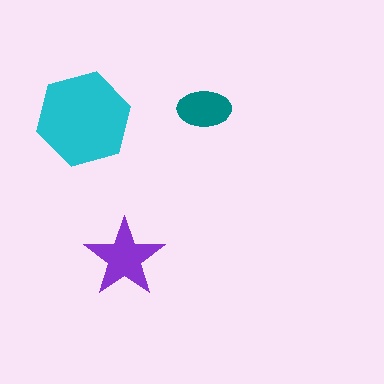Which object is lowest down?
The purple star is bottommost.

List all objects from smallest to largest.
The teal ellipse, the purple star, the cyan hexagon.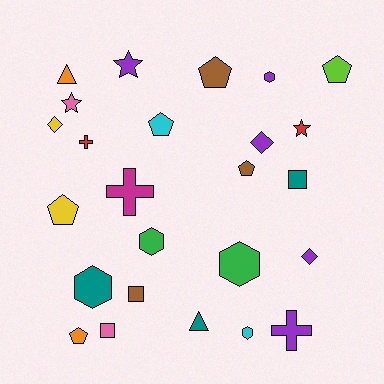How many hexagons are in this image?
There are 5 hexagons.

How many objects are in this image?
There are 25 objects.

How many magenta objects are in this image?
There is 1 magenta object.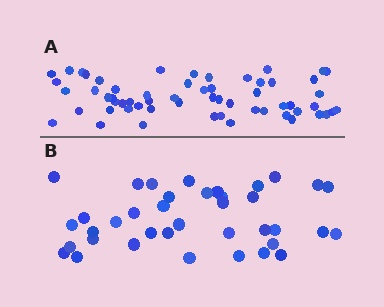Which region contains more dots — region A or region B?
Region A (the top region) has more dots.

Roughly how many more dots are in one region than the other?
Region A has approximately 20 more dots than region B.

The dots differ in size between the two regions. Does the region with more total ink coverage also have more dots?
No. Region B has more total ink coverage because its dots are larger, but region A actually contains more individual dots. Total area can be misleading — the number of items is what matters here.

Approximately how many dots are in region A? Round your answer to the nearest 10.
About 60 dots. (The exact count is 59, which rounds to 60.)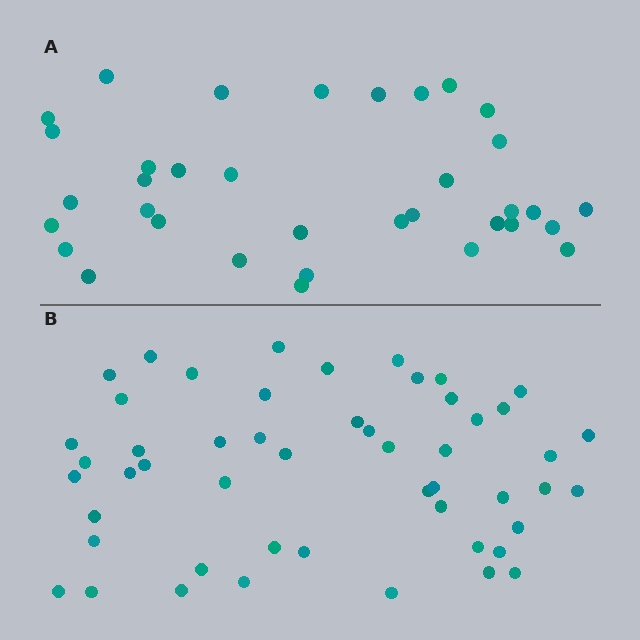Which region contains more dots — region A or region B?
Region B (the bottom region) has more dots.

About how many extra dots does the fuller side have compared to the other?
Region B has approximately 15 more dots than region A.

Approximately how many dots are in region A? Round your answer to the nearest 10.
About 40 dots. (The exact count is 35, which rounds to 40.)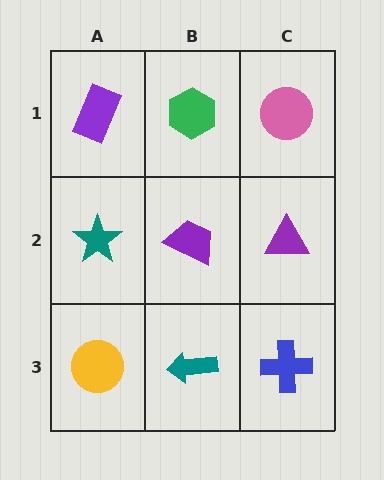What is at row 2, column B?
A purple trapezoid.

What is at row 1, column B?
A green hexagon.